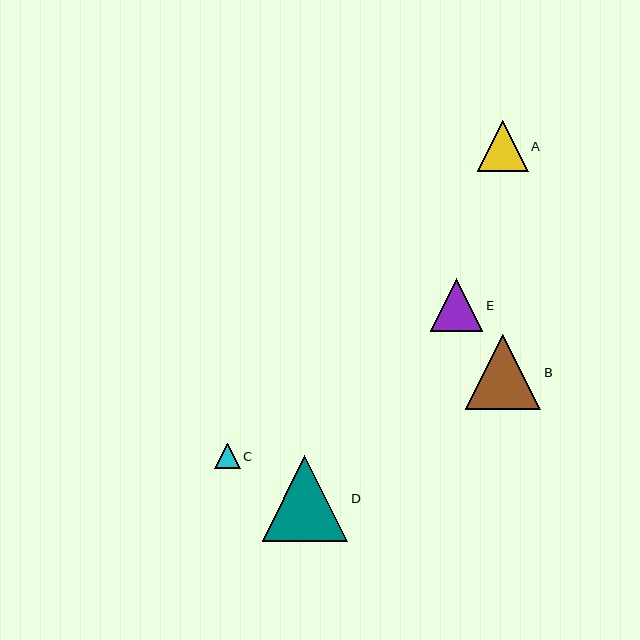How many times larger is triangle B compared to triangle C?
Triangle B is approximately 2.9 times the size of triangle C.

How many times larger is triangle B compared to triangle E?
Triangle B is approximately 1.4 times the size of triangle E.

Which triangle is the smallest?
Triangle C is the smallest with a size of approximately 26 pixels.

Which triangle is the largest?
Triangle D is the largest with a size of approximately 86 pixels.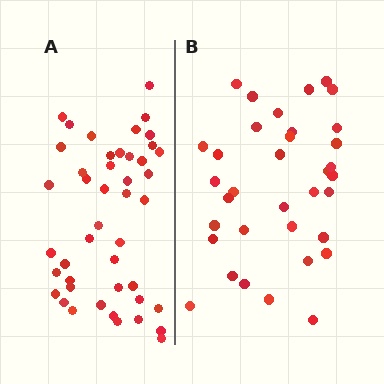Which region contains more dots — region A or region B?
Region A (the left region) has more dots.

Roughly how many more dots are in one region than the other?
Region A has roughly 10 or so more dots than region B.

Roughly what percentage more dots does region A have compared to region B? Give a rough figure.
About 30% more.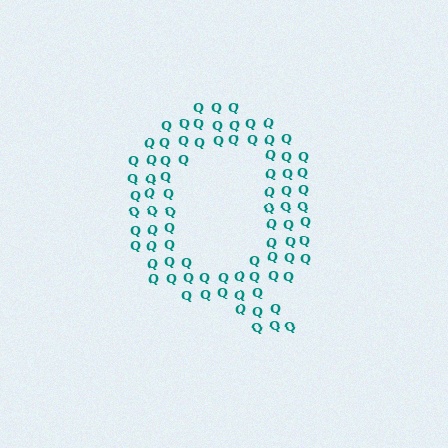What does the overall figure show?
The overall figure shows the letter Q.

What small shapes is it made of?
It is made of small letter Q's.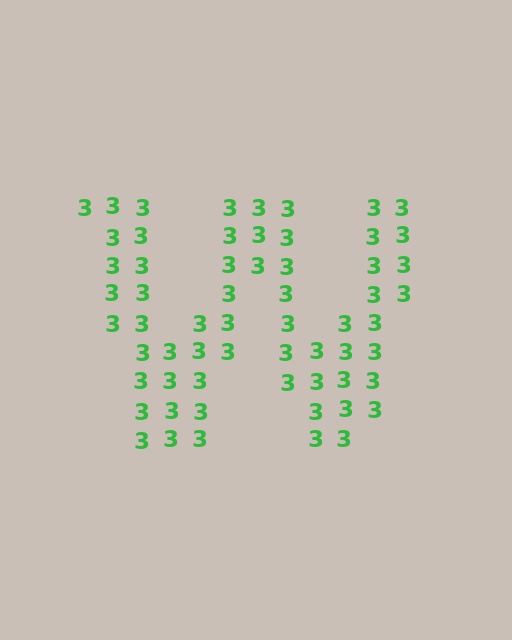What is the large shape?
The large shape is the letter W.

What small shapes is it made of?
It is made of small digit 3's.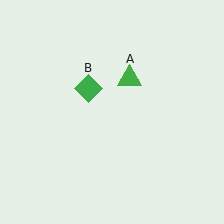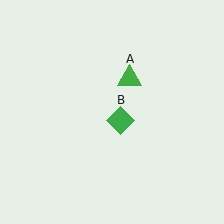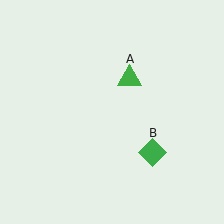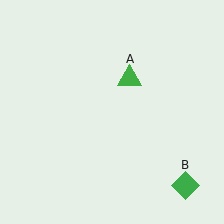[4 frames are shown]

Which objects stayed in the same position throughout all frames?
Green triangle (object A) remained stationary.